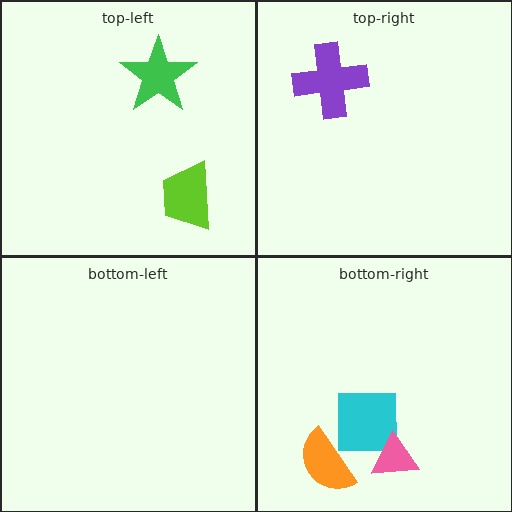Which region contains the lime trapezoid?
The top-left region.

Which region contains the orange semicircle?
The bottom-right region.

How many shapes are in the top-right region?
1.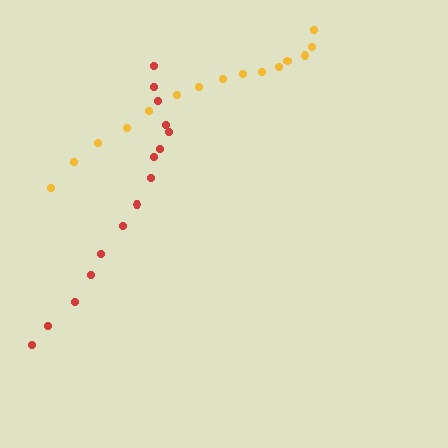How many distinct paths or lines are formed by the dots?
There are 2 distinct paths.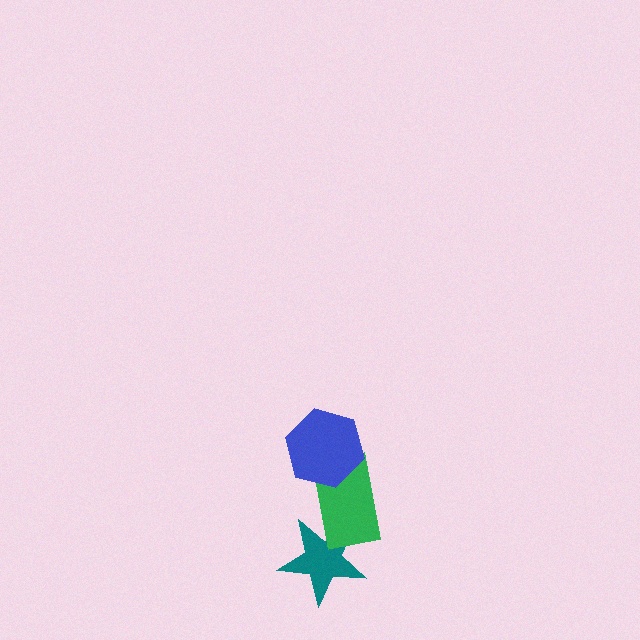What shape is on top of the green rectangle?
The blue hexagon is on top of the green rectangle.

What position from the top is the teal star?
The teal star is 3rd from the top.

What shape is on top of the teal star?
The green rectangle is on top of the teal star.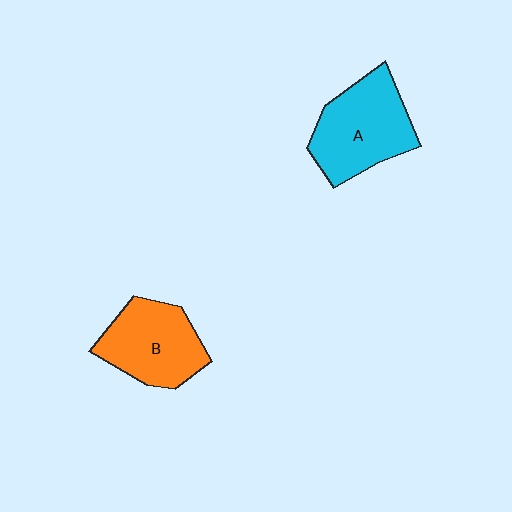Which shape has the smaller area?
Shape B (orange).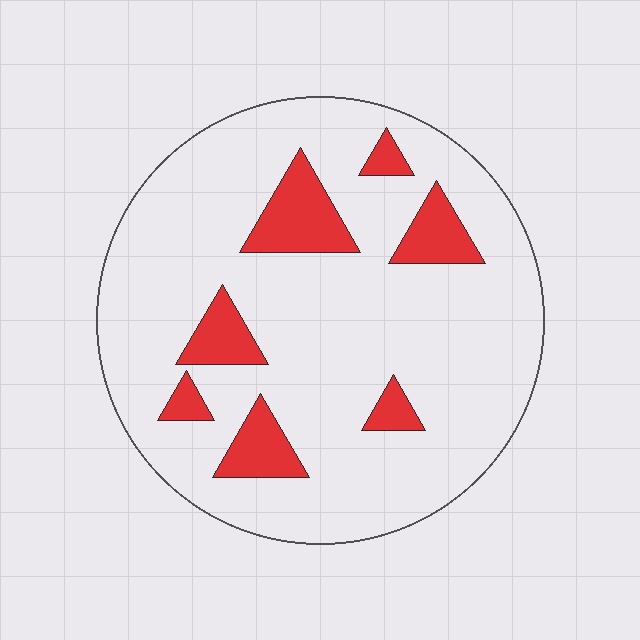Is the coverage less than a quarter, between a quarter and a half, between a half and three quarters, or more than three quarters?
Less than a quarter.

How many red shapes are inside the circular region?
7.